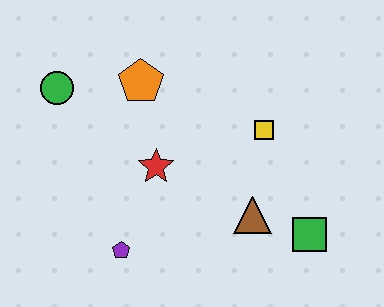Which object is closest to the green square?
The brown triangle is closest to the green square.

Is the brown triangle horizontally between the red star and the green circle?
No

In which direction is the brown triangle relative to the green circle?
The brown triangle is to the right of the green circle.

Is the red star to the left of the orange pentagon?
No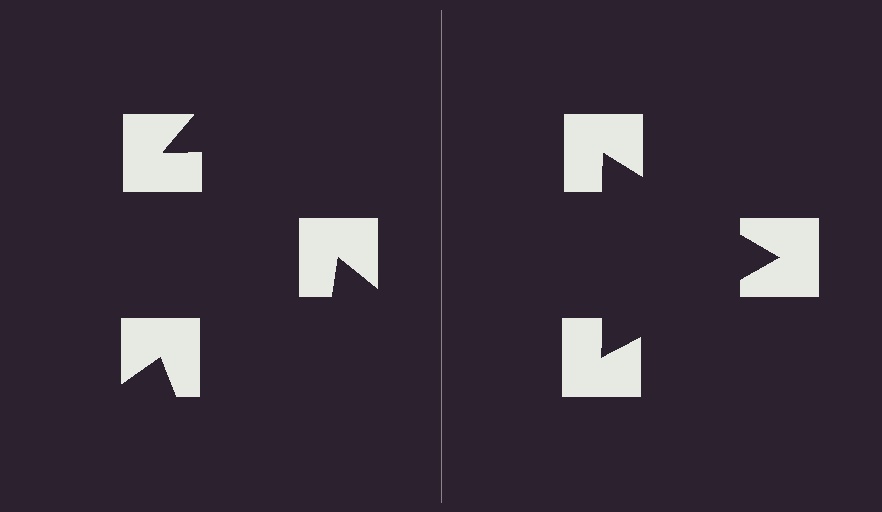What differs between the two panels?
The notched squares are positioned identically on both sides; only the wedge orientations differ. On the right they align to a triangle; on the left they are misaligned.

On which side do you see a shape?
An illusory triangle appears on the right side. On the left side the wedge cuts are rotated, so no coherent shape forms.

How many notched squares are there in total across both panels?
6 — 3 on each side.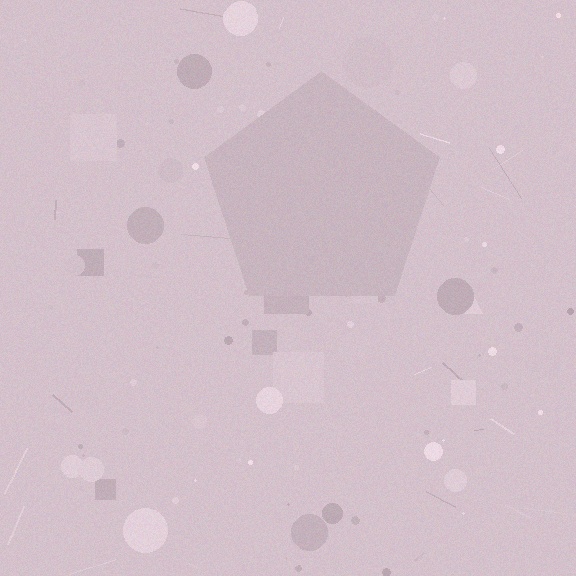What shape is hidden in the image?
A pentagon is hidden in the image.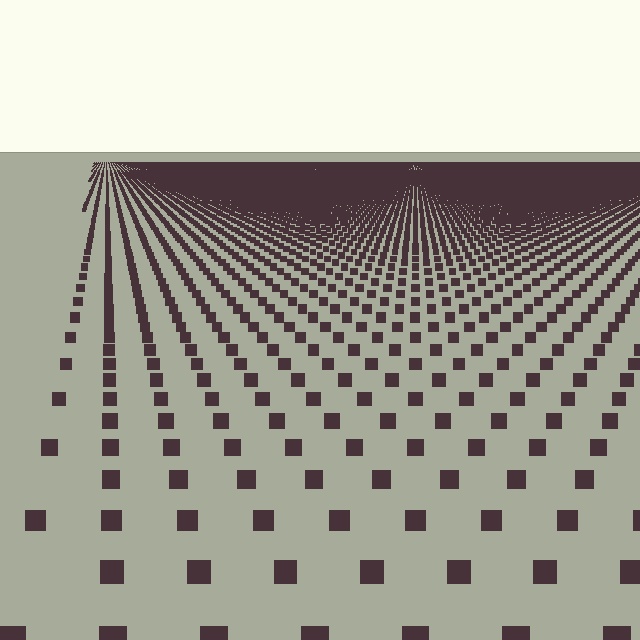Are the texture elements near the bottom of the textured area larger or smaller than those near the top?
Larger. Near the bottom, elements are closer to the viewer and appear at a bigger on-screen size.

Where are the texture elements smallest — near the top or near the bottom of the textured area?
Near the top.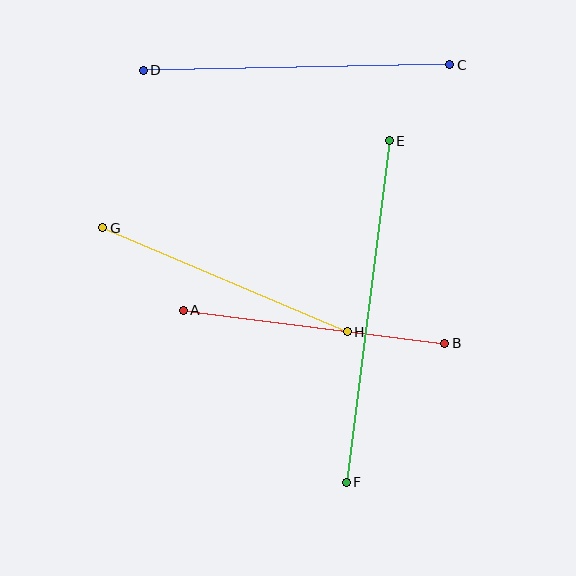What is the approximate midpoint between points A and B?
The midpoint is at approximately (314, 327) pixels.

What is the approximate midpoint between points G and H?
The midpoint is at approximately (225, 280) pixels.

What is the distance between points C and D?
The distance is approximately 306 pixels.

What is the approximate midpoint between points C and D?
The midpoint is at approximately (296, 68) pixels.